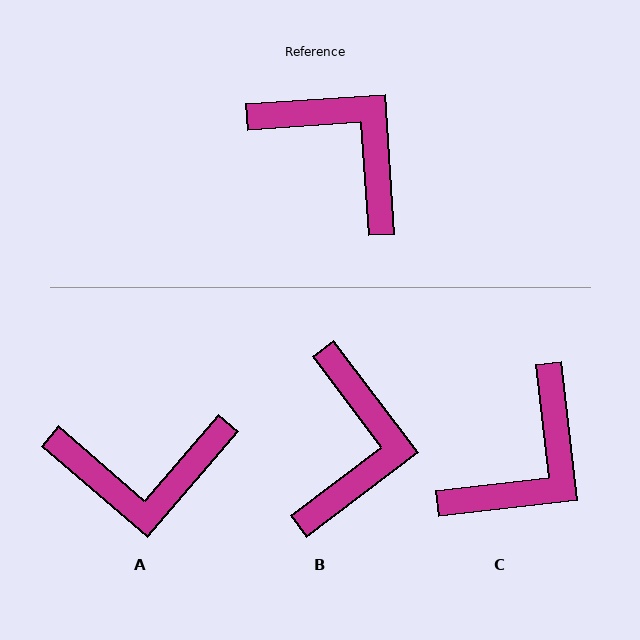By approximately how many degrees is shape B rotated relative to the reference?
Approximately 57 degrees clockwise.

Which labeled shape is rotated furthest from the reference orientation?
A, about 135 degrees away.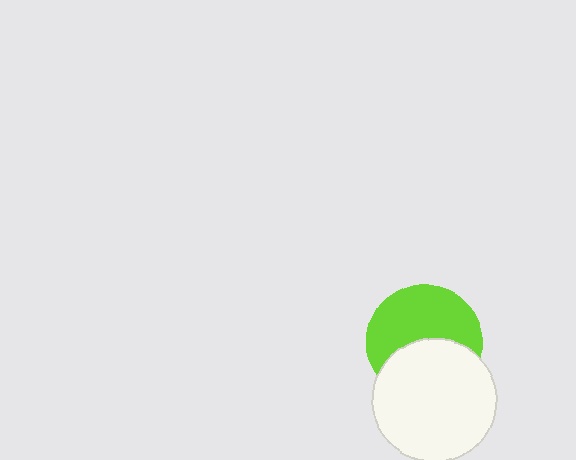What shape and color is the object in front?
The object in front is a white circle.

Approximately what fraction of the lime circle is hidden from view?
Roughly 44% of the lime circle is hidden behind the white circle.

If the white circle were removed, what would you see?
You would see the complete lime circle.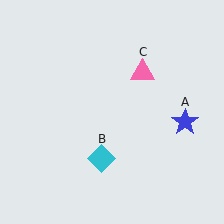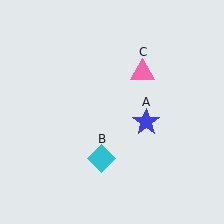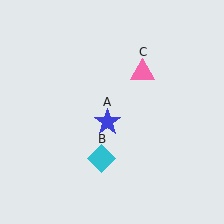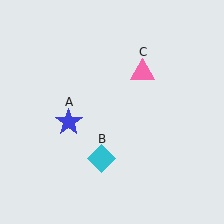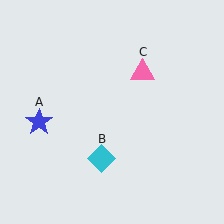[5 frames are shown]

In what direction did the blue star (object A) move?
The blue star (object A) moved left.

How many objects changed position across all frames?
1 object changed position: blue star (object A).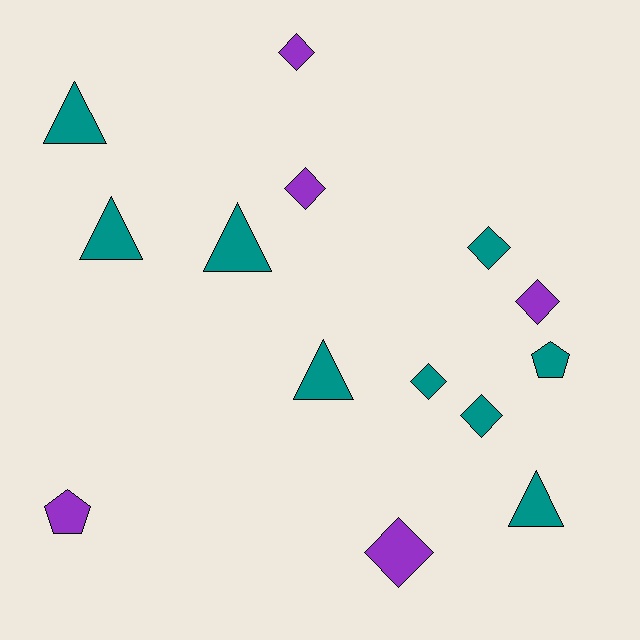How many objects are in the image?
There are 14 objects.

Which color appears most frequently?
Teal, with 9 objects.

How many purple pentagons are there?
There is 1 purple pentagon.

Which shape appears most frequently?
Diamond, with 7 objects.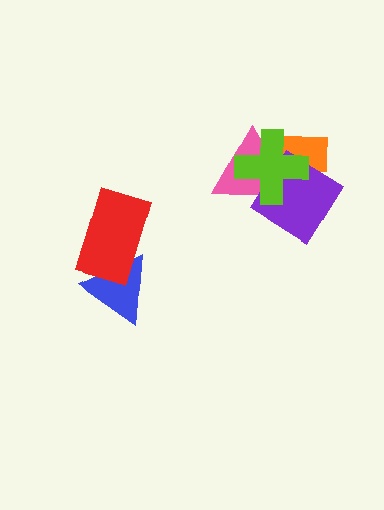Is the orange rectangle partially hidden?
Yes, it is partially covered by another shape.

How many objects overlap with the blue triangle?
1 object overlaps with the blue triangle.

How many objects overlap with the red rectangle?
1 object overlaps with the red rectangle.